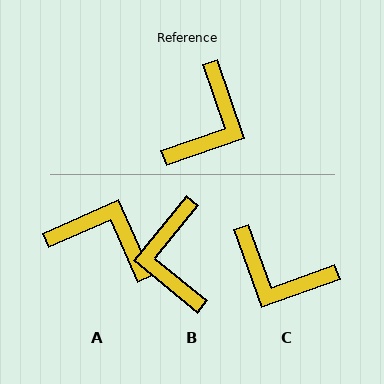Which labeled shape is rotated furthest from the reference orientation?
B, about 148 degrees away.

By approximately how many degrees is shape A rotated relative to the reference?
Approximately 95 degrees counter-clockwise.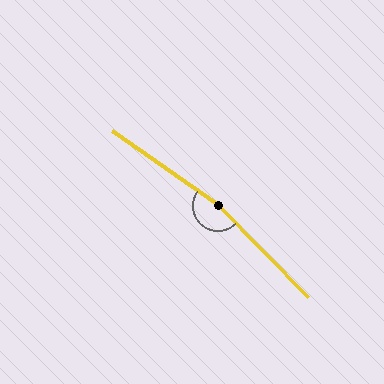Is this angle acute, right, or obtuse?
It is obtuse.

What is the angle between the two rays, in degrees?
Approximately 170 degrees.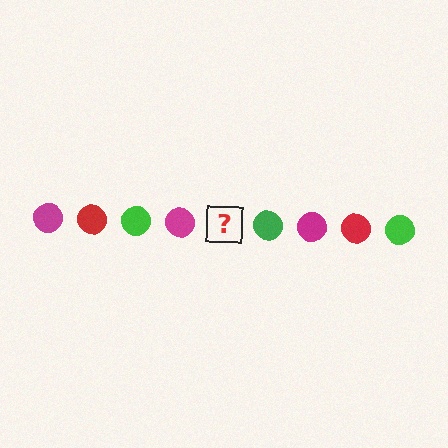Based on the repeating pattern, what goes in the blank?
The blank should be a red circle.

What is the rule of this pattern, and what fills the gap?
The rule is that the pattern cycles through magenta, red, green circles. The gap should be filled with a red circle.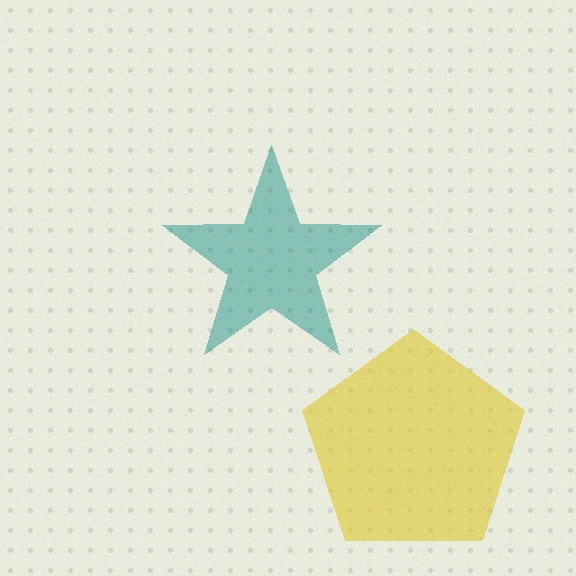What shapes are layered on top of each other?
The layered shapes are: a teal star, a yellow pentagon.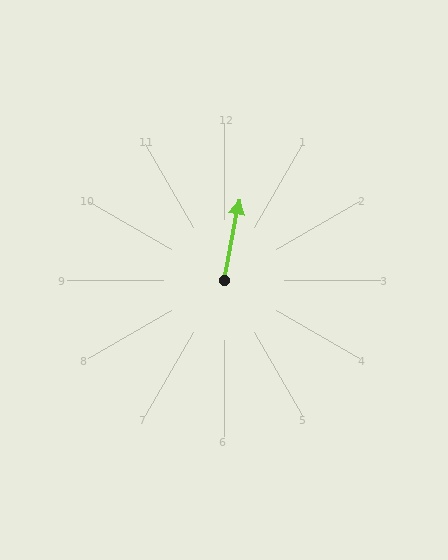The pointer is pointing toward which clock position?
Roughly 12 o'clock.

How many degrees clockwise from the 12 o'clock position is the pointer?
Approximately 11 degrees.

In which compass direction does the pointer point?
North.